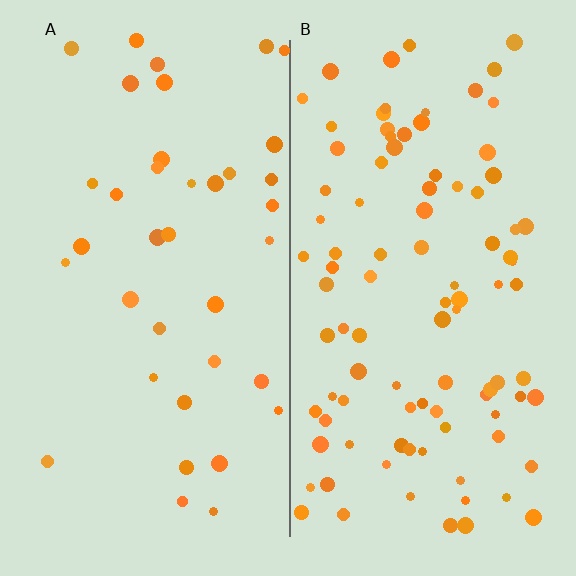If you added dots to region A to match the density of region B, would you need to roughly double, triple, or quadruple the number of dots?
Approximately triple.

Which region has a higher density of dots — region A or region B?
B (the right).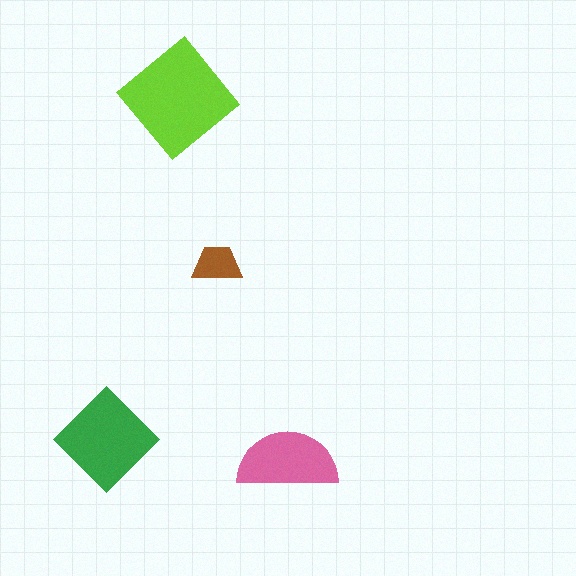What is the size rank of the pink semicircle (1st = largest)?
3rd.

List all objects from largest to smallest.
The lime diamond, the green diamond, the pink semicircle, the brown trapezoid.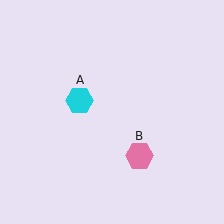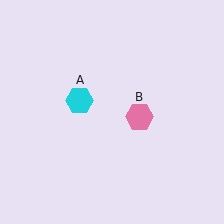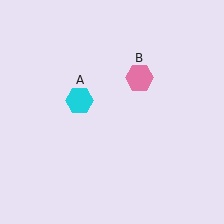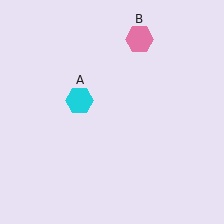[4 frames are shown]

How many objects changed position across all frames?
1 object changed position: pink hexagon (object B).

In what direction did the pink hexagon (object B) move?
The pink hexagon (object B) moved up.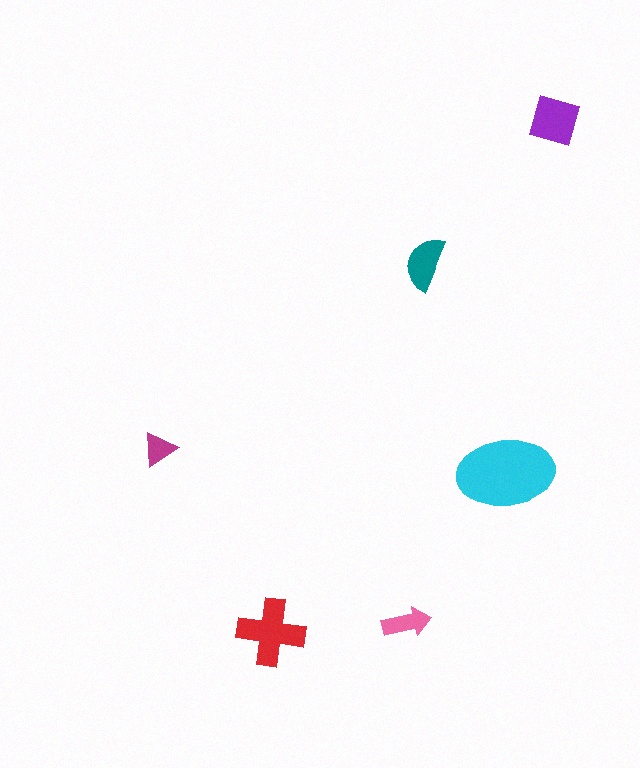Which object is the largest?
The cyan ellipse.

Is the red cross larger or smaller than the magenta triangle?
Larger.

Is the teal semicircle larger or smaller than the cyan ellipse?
Smaller.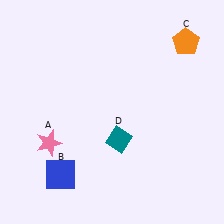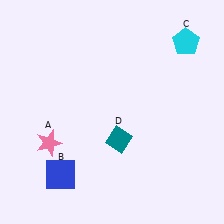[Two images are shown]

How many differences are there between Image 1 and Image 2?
There is 1 difference between the two images.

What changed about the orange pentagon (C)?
In Image 1, C is orange. In Image 2, it changed to cyan.